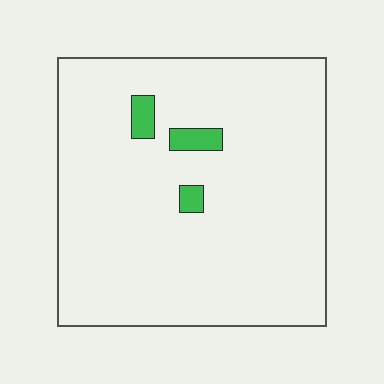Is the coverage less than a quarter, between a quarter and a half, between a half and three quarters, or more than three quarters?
Less than a quarter.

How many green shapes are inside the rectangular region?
3.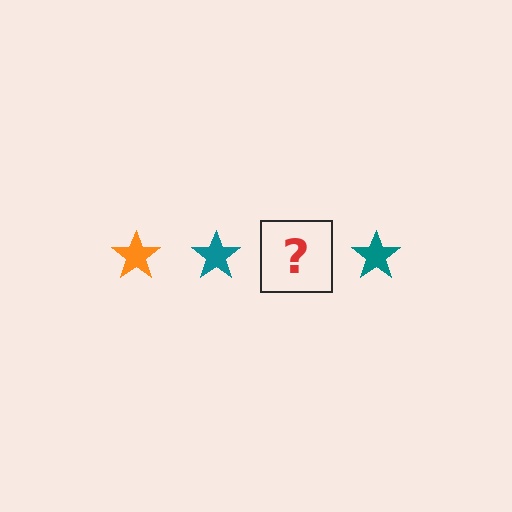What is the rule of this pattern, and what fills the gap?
The rule is that the pattern cycles through orange, teal stars. The gap should be filled with an orange star.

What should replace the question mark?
The question mark should be replaced with an orange star.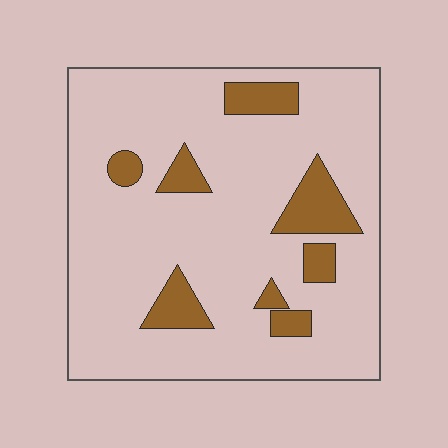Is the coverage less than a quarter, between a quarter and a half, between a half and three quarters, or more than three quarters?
Less than a quarter.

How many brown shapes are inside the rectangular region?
8.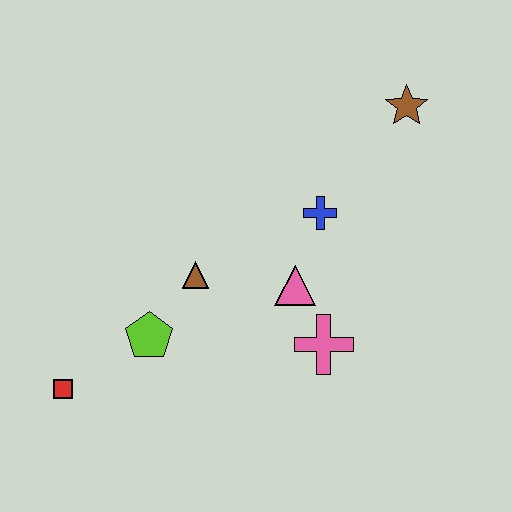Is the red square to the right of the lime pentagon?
No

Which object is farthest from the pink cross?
The red square is farthest from the pink cross.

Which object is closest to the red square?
The lime pentagon is closest to the red square.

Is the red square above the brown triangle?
No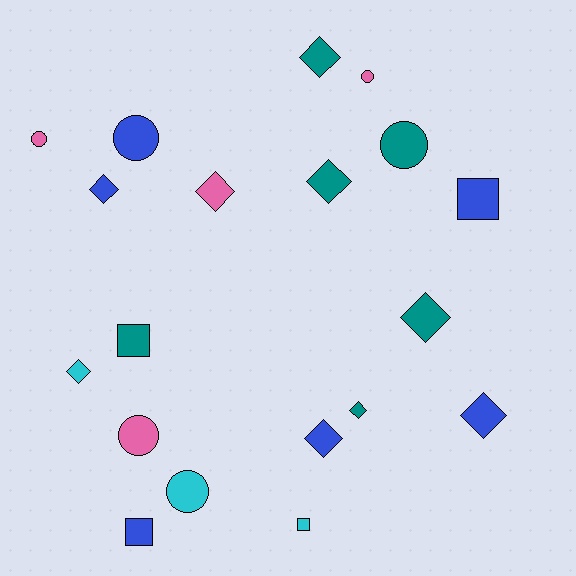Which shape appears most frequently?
Diamond, with 9 objects.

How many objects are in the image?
There are 19 objects.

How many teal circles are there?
There is 1 teal circle.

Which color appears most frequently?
Teal, with 6 objects.